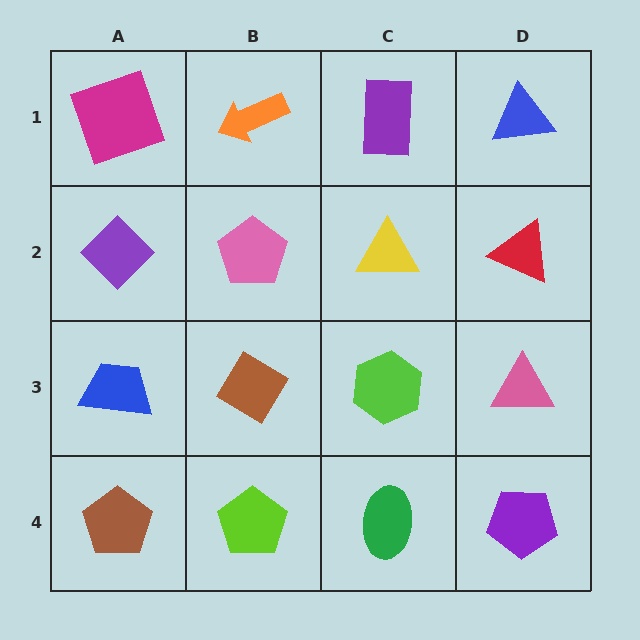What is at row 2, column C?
A yellow triangle.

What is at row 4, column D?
A purple pentagon.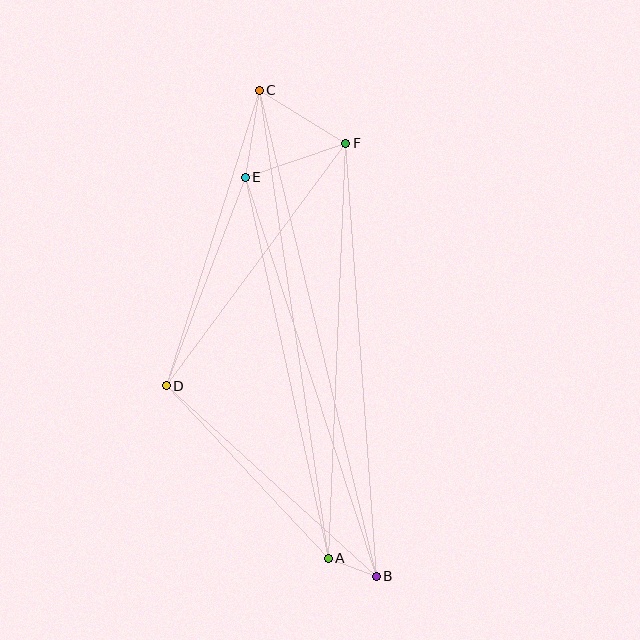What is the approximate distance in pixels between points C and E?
The distance between C and E is approximately 88 pixels.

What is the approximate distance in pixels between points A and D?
The distance between A and D is approximately 237 pixels.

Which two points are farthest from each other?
Points B and C are farthest from each other.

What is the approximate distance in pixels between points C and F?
The distance between C and F is approximately 102 pixels.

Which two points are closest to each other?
Points A and B are closest to each other.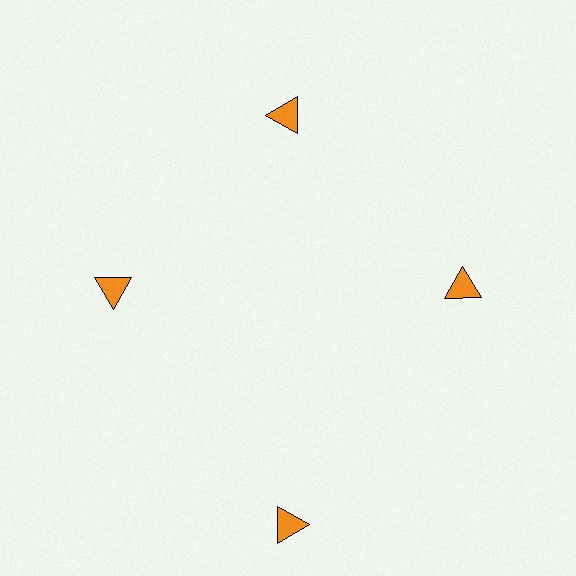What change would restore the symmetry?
The symmetry would be restored by moving it inward, back onto the ring so that all 4 triangles sit at equal angles and equal distance from the center.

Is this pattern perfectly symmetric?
No. The 4 orange triangles are arranged in a ring, but one element near the 6 o'clock position is pushed outward from the center, breaking the 4-fold rotational symmetry.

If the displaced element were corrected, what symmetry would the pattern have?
It would have 4-fold rotational symmetry — the pattern would map onto itself every 90 degrees.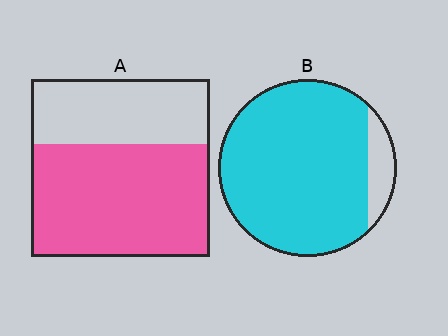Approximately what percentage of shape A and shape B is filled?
A is approximately 65% and B is approximately 90%.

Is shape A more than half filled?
Yes.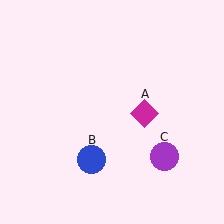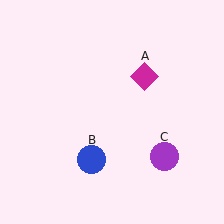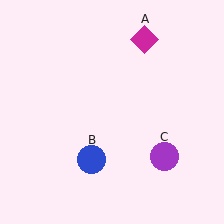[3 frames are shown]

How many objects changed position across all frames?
1 object changed position: magenta diamond (object A).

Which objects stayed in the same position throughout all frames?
Blue circle (object B) and purple circle (object C) remained stationary.